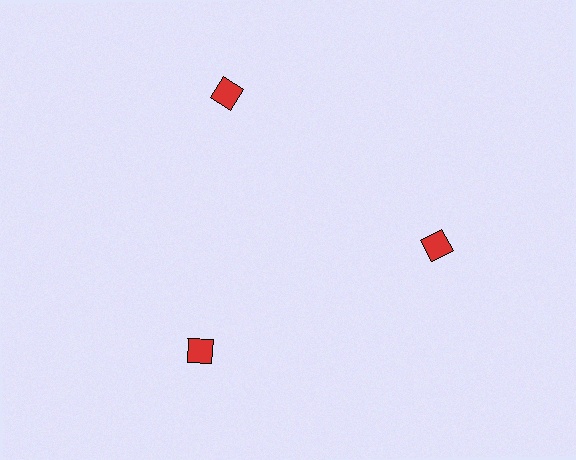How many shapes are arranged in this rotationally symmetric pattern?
There are 3 shapes, arranged in 3 groups of 1.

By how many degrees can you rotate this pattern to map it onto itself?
The pattern maps onto itself every 120 degrees of rotation.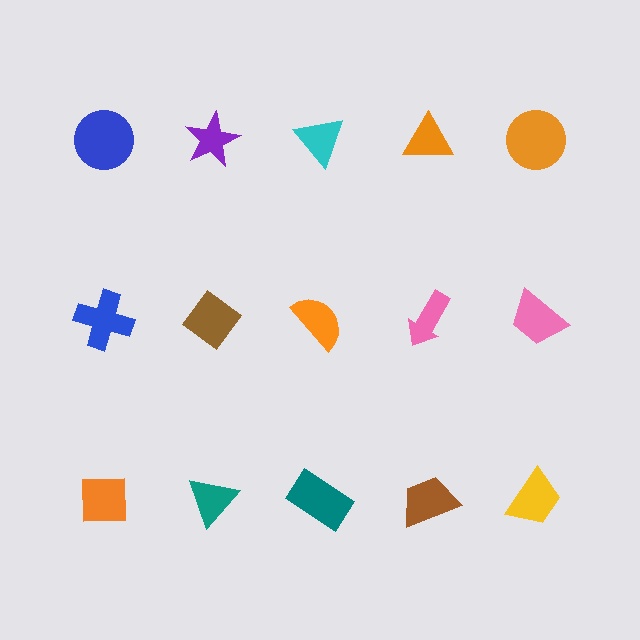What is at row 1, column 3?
A cyan triangle.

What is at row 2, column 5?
A pink trapezoid.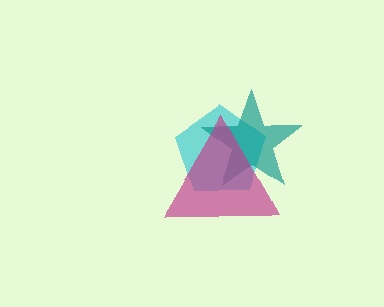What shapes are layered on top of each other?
The layered shapes are: a cyan pentagon, a teal star, a magenta triangle.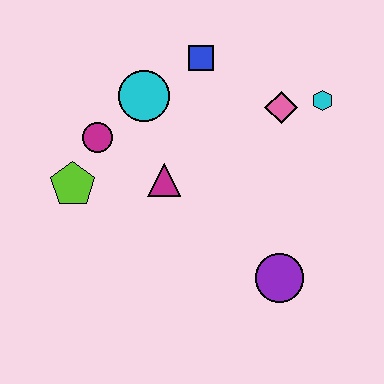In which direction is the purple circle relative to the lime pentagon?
The purple circle is to the right of the lime pentagon.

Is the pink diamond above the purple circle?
Yes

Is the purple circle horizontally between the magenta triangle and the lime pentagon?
No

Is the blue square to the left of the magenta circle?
No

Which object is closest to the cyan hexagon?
The pink diamond is closest to the cyan hexagon.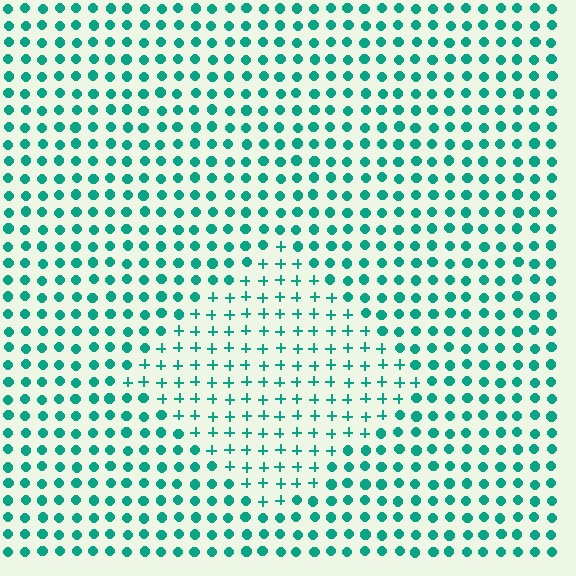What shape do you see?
I see a diamond.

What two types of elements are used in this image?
The image uses plus signs inside the diamond region and circles outside it.